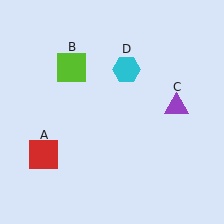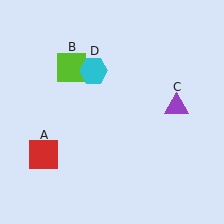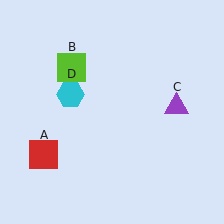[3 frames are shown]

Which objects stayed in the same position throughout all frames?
Red square (object A) and lime square (object B) and purple triangle (object C) remained stationary.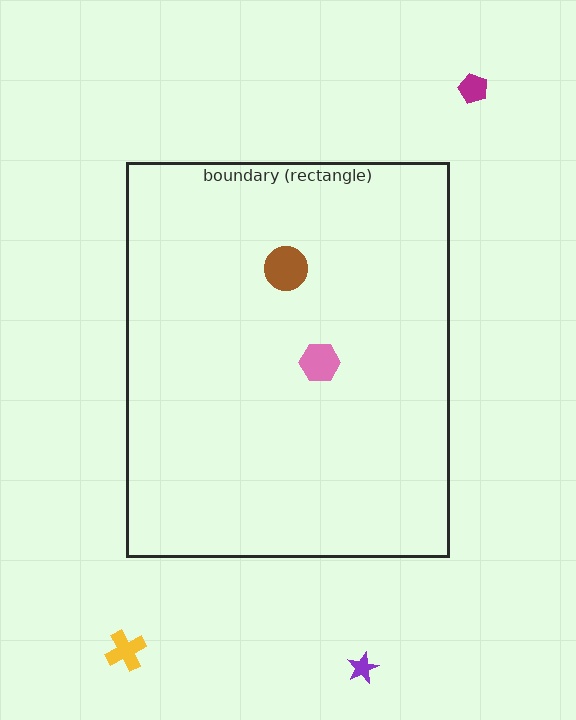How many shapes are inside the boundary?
2 inside, 3 outside.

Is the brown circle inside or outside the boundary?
Inside.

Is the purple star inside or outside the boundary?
Outside.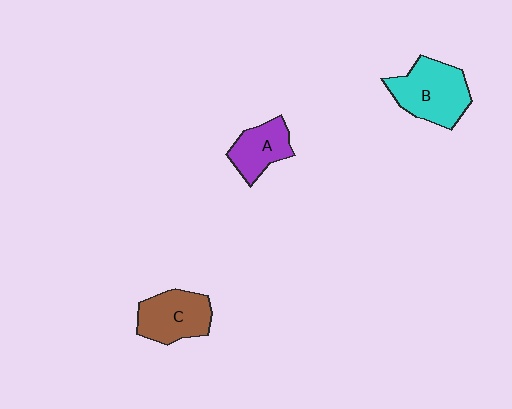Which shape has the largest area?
Shape B (cyan).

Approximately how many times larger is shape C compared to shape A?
Approximately 1.2 times.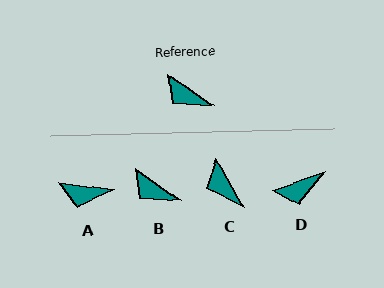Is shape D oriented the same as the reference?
No, it is off by about 54 degrees.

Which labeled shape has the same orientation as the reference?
B.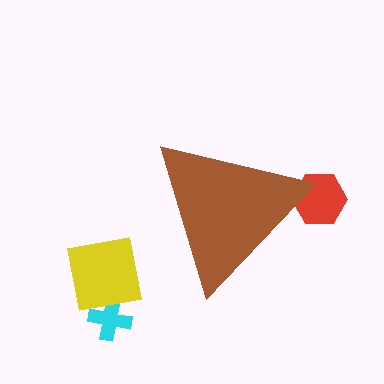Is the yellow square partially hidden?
No, the yellow square is fully visible.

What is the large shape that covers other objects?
A brown triangle.